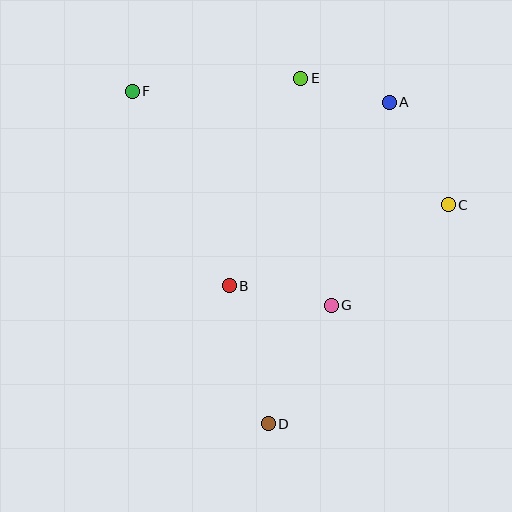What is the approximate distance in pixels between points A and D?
The distance between A and D is approximately 344 pixels.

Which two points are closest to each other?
Points A and E are closest to each other.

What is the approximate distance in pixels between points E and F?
The distance between E and F is approximately 169 pixels.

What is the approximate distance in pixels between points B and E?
The distance between B and E is approximately 219 pixels.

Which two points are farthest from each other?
Points D and F are farthest from each other.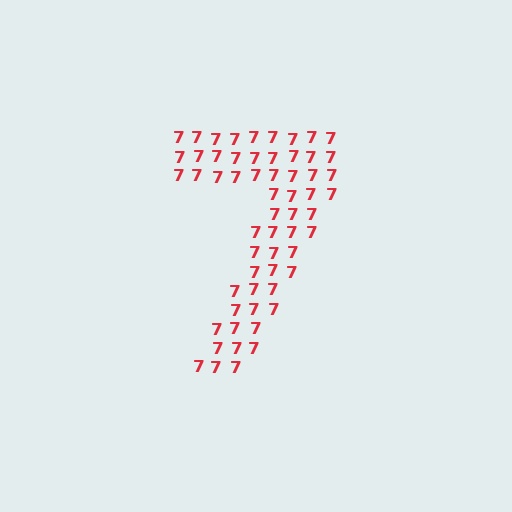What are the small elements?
The small elements are digit 7's.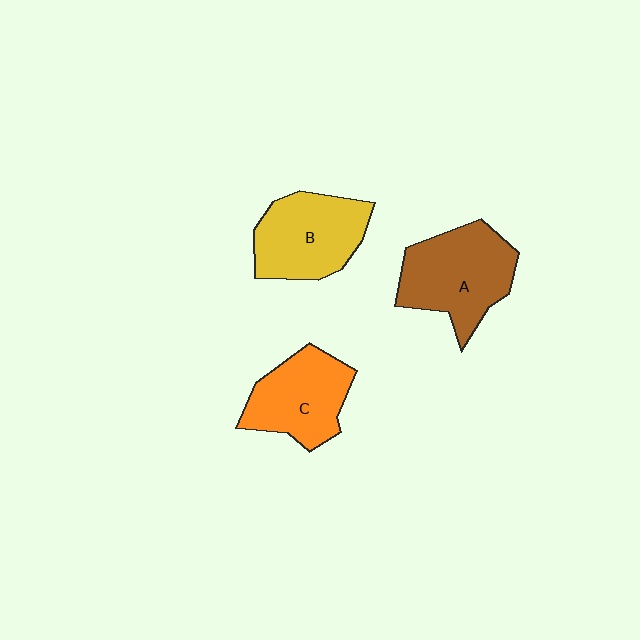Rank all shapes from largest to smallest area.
From largest to smallest: A (brown), B (yellow), C (orange).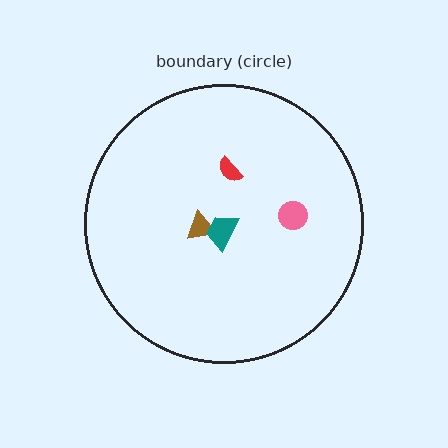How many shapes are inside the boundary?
4 inside, 0 outside.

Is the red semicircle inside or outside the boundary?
Inside.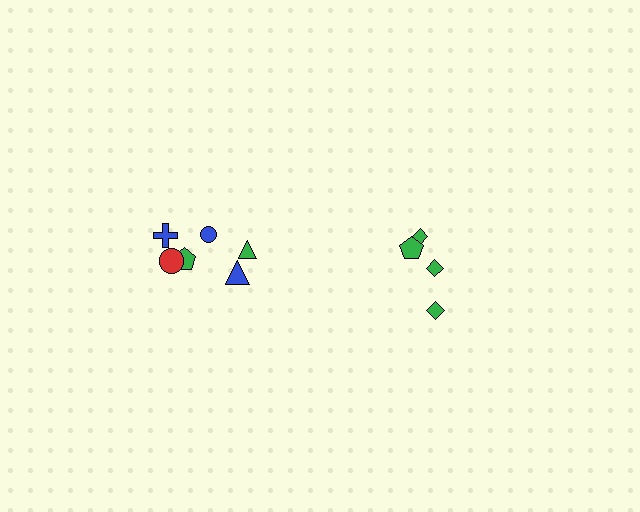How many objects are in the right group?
There are 4 objects.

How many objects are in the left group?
There are 6 objects.